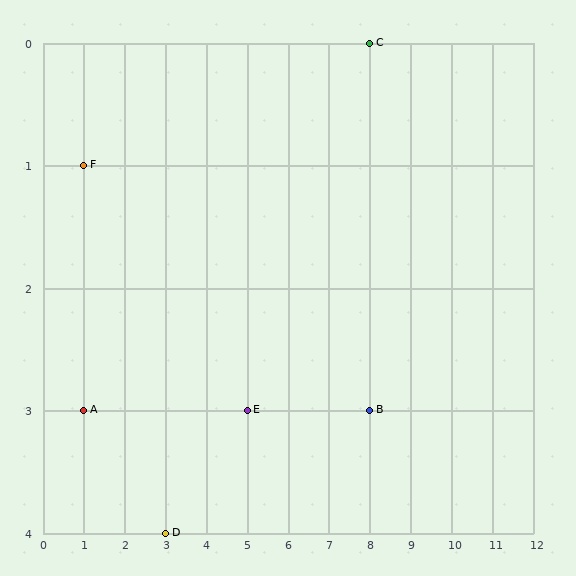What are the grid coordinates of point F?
Point F is at grid coordinates (1, 1).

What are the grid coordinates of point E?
Point E is at grid coordinates (5, 3).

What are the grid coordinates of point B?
Point B is at grid coordinates (8, 3).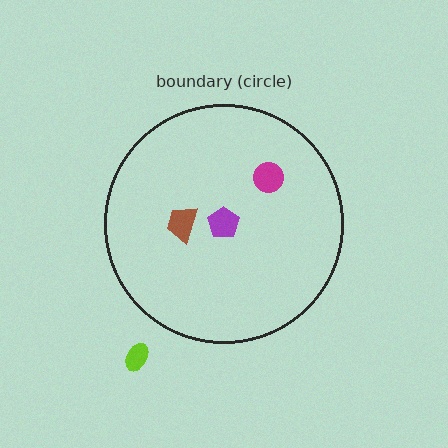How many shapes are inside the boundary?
3 inside, 1 outside.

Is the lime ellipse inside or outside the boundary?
Outside.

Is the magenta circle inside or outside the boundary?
Inside.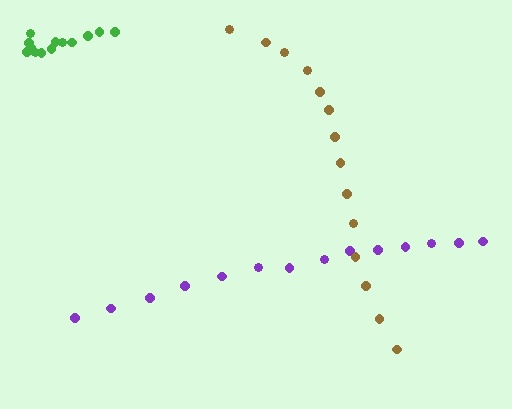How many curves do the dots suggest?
There are 3 distinct paths.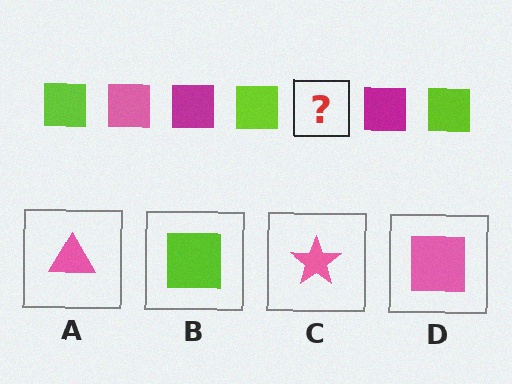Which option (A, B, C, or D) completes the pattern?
D.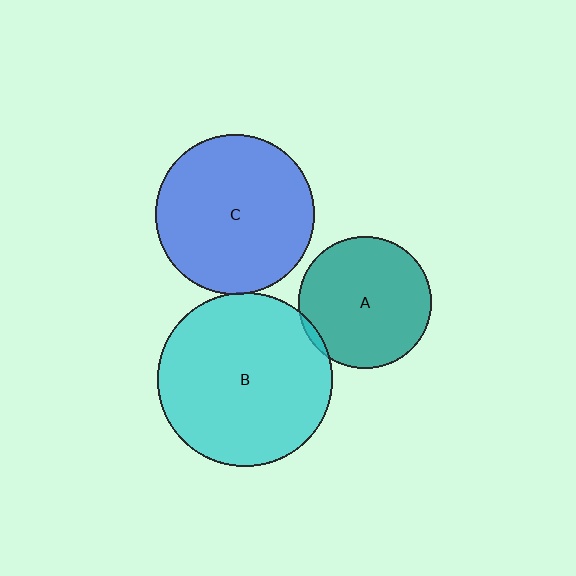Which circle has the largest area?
Circle B (cyan).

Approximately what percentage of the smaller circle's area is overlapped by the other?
Approximately 5%.